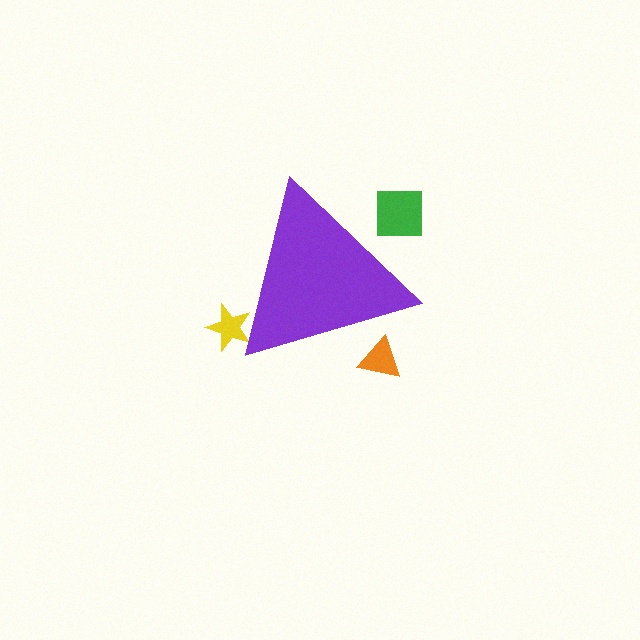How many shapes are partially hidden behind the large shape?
3 shapes are partially hidden.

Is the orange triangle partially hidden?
Yes, the orange triangle is partially hidden behind the purple triangle.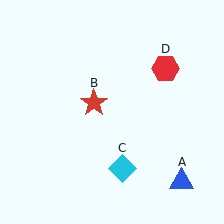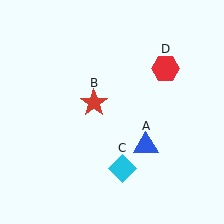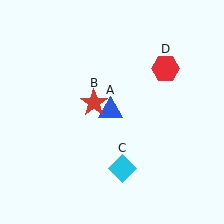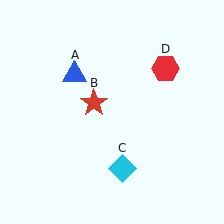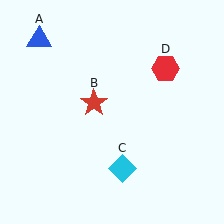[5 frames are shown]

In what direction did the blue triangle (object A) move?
The blue triangle (object A) moved up and to the left.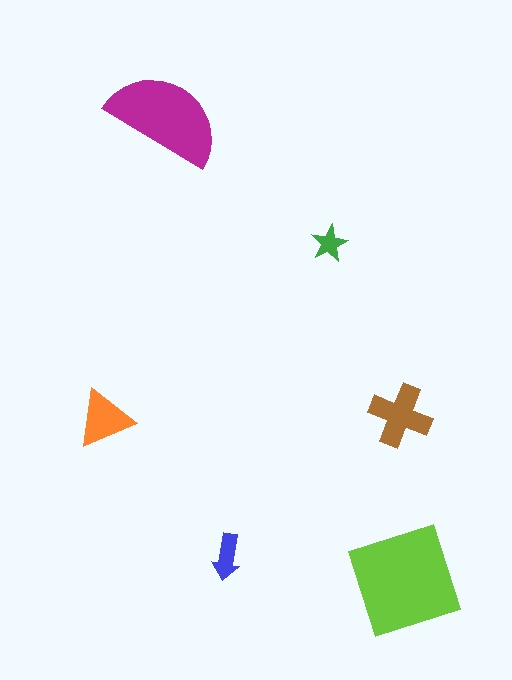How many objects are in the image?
There are 6 objects in the image.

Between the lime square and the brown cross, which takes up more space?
The lime square.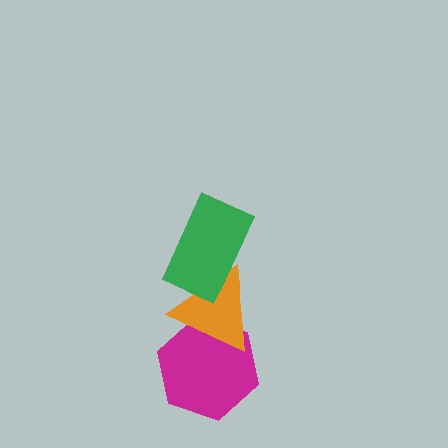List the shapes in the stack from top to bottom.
From top to bottom: the green rectangle, the orange triangle, the magenta hexagon.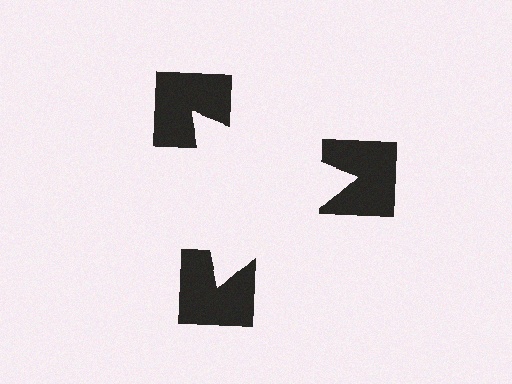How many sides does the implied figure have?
3 sides.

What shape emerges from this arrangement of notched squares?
An illusory triangle — its edges are inferred from the aligned wedge cuts in the notched squares, not physically drawn.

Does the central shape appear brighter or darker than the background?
It typically appears slightly brighter than the background, even though no actual brightness change is drawn.